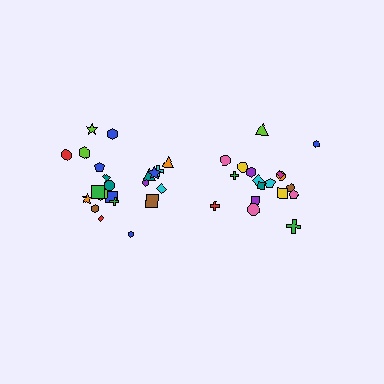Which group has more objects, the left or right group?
The left group.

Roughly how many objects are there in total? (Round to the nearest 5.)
Roughly 40 objects in total.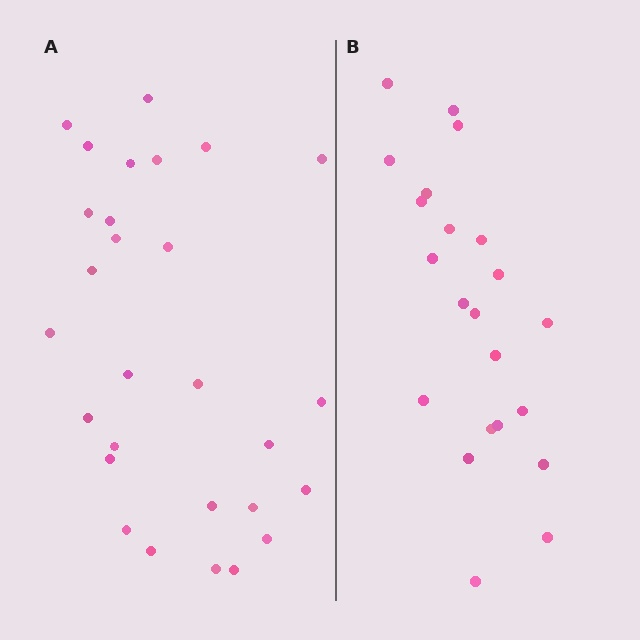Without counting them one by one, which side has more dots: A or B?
Region A (the left region) has more dots.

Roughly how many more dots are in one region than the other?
Region A has about 6 more dots than region B.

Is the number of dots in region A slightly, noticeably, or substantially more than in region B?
Region A has noticeably more, but not dramatically so. The ratio is roughly 1.3 to 1.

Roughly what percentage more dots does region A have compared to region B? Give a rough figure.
About 25% more.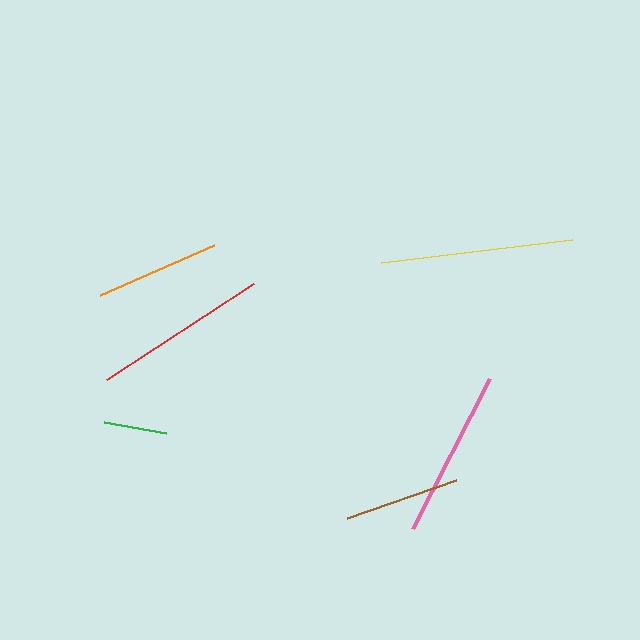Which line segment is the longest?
The yellow line is the longest at approximately 192 pixels.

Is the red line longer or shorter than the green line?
The red line is longer than the green line.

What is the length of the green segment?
The green segment is approximately 63 pixels long.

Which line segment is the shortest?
The green line is the shortest at approximately 63 pixels.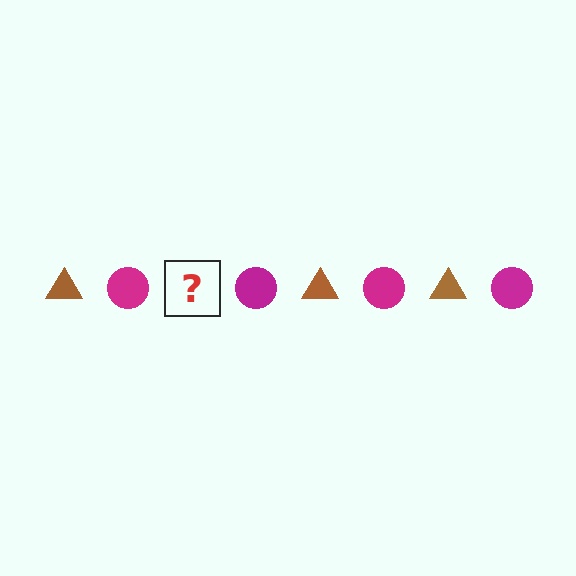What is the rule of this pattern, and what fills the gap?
The rule is that the pattern alternates between brown triangle and magenta circle. The gap should be filled with a brown triangle.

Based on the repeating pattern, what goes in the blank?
The blank should be a brown triangle.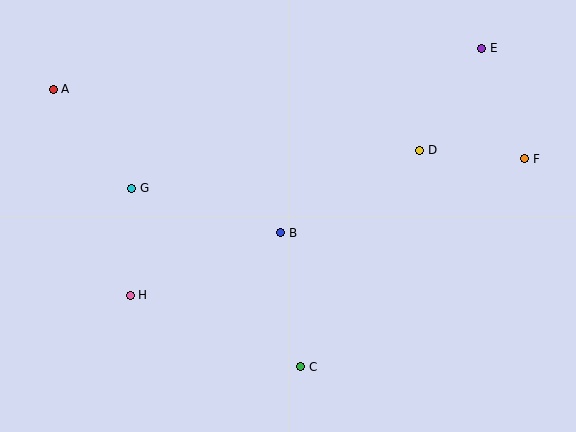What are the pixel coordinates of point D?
Point D is at (420, 150).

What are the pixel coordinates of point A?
Point A is at (53, 89).